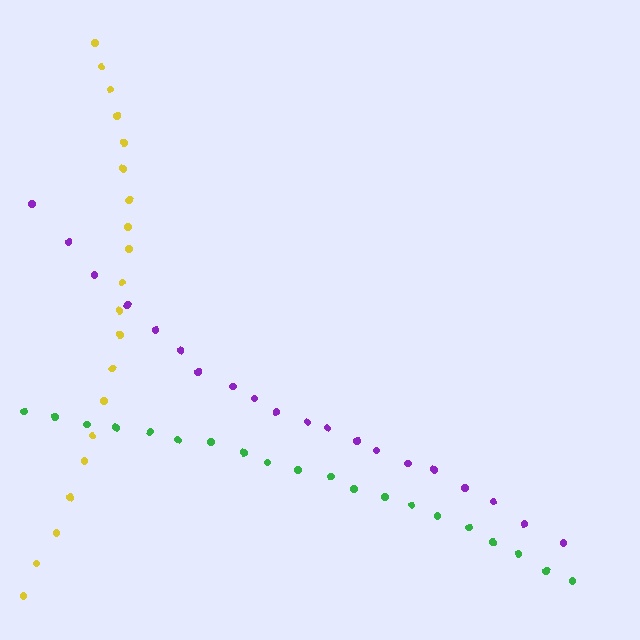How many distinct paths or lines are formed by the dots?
There are 3 distinct paths.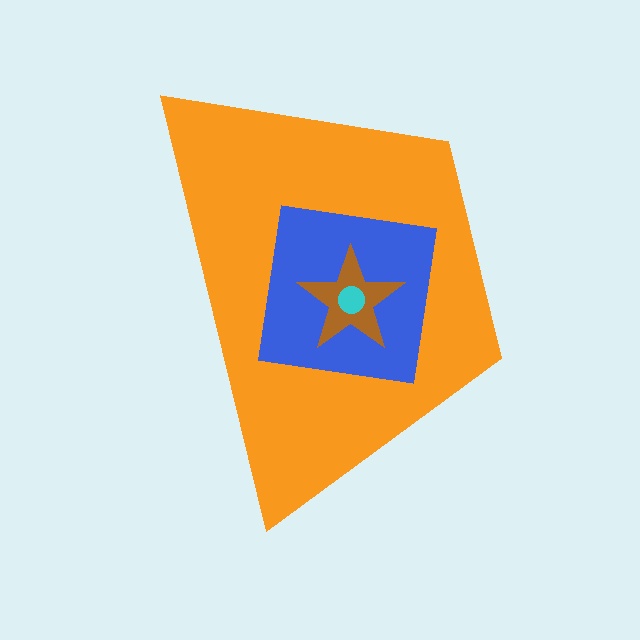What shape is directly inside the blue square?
The brown star.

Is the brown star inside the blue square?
Yes.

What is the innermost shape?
The cyan circle.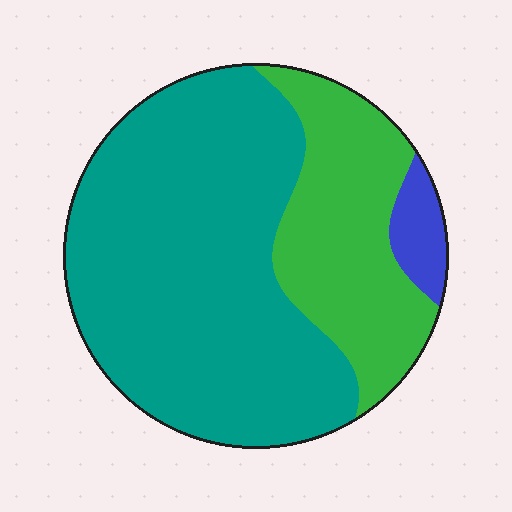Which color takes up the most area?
Teal, at roughly 65%.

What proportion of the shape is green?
Green takes up about one quarter (1/4) of the shape.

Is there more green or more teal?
Teal.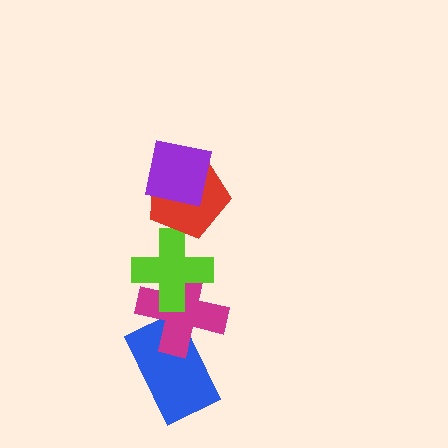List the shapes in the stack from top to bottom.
From top to bottom: the purple square, the red pentagon, the lime cross, the magenta cross, the blue rectangle.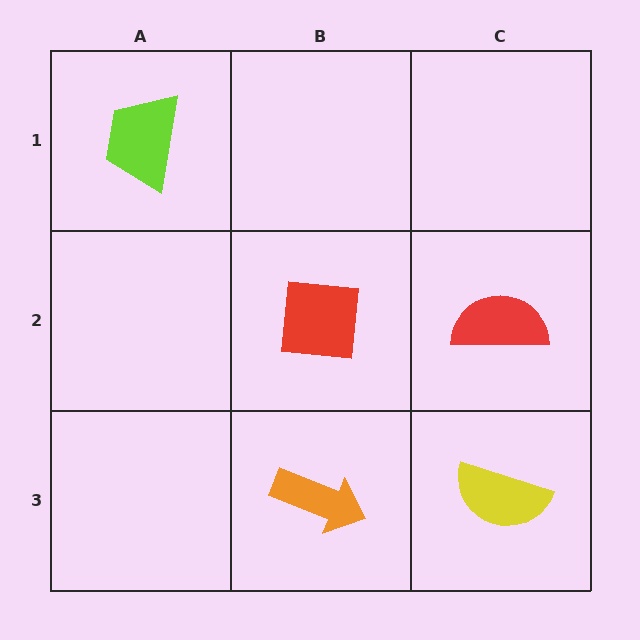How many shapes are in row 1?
1 shape.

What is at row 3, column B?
An orange arrow.